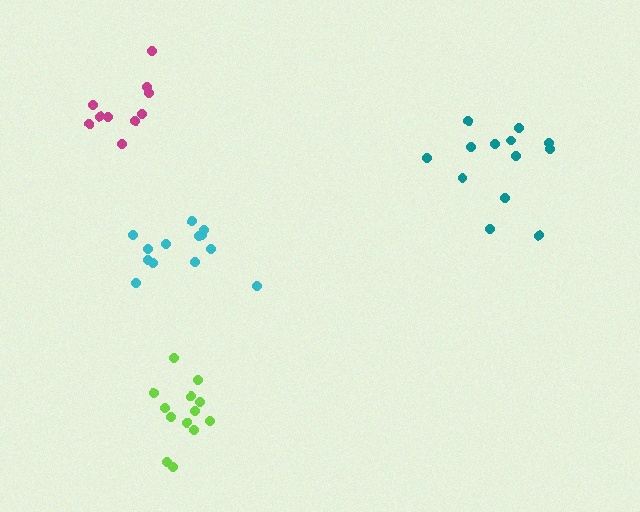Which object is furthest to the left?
The magenta cluster is leftmost.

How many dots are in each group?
Group 1: 13 dots, Group 2: 10 dots, Group 3: 13 dots, Group 4: 13 dots (49 total).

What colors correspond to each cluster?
The clusters are colored: cyan, magenta, teal, lime.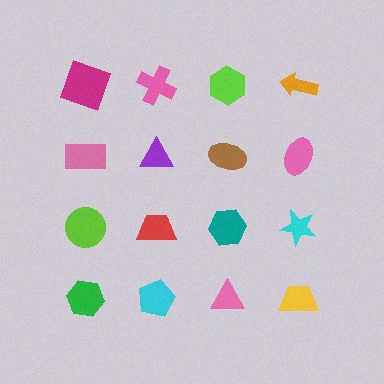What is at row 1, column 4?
An orange arrow.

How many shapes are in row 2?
4 shapes.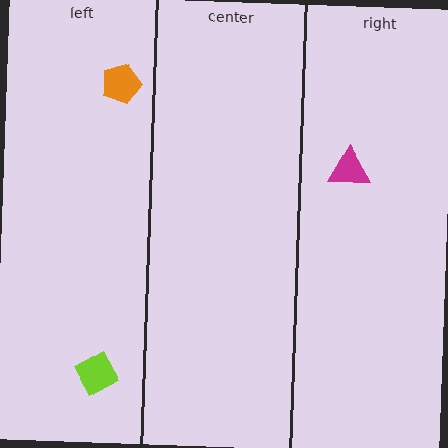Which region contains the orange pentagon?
The left region.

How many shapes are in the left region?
2.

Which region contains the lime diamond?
The left region.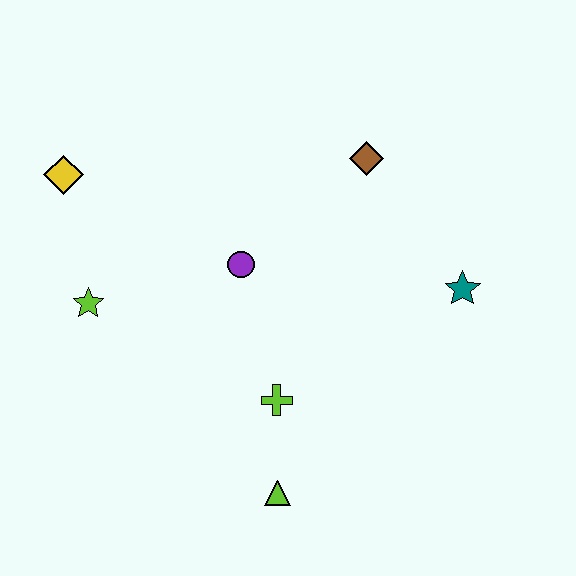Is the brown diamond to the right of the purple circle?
Yes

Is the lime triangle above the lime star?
No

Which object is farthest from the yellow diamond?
The teal star is farthest from the yellow diamond.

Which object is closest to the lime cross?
The lime triangle is closest to the lime cross.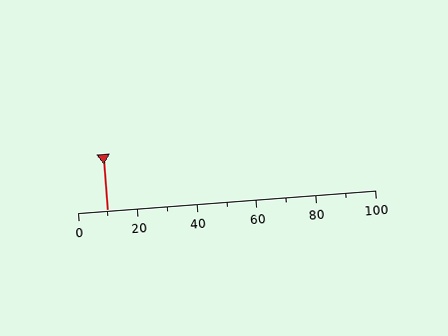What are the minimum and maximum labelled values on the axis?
The axis runs from 0 to 100.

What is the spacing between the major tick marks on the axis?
The major ticks are spaced 20 apart.